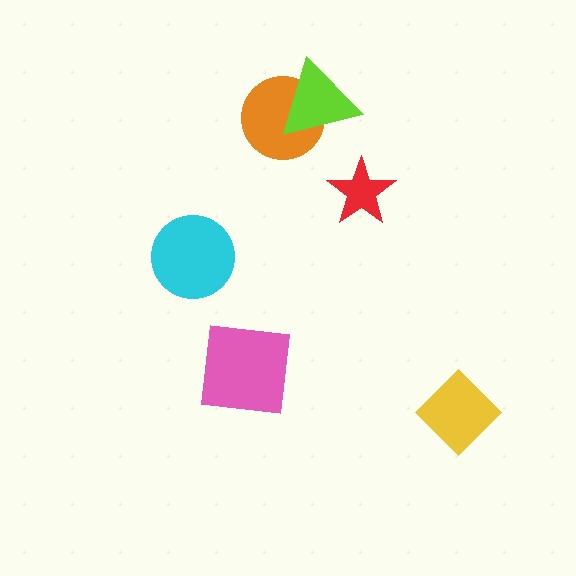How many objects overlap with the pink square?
0 objects overlap with the pink square.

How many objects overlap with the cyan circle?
0 objects overlap with the cyan circle.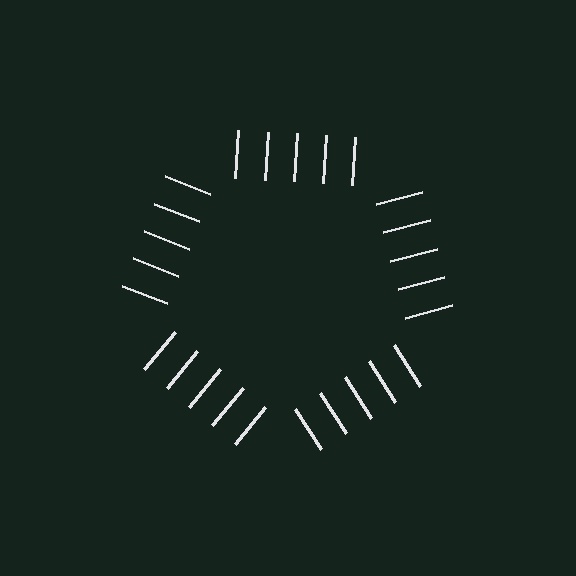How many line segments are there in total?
25 — 5 along each of the 5 edges.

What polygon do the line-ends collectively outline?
An illusory pentagon — the line segments terminate on its edges but no continuous stroke is drawn.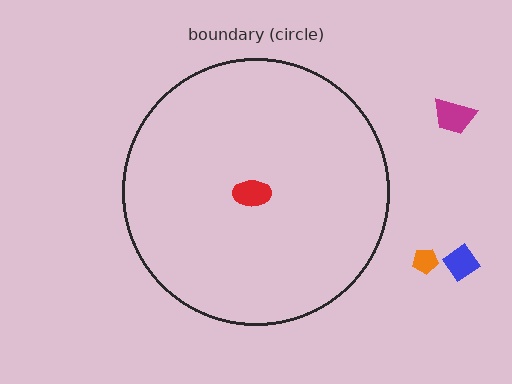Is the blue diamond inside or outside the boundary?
Outside.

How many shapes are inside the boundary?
1 inside, 3 outside.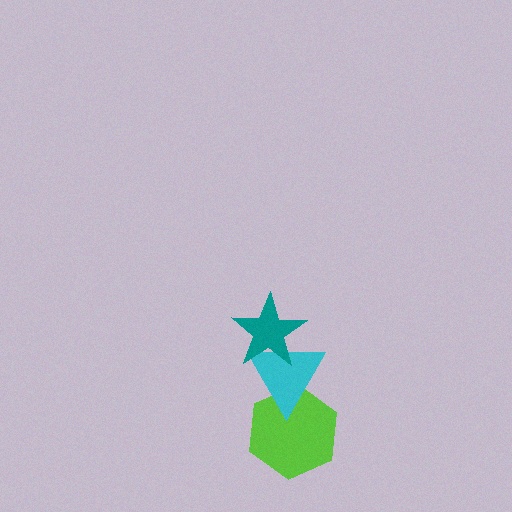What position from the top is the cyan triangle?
The cyan triangle is 2nd from the top.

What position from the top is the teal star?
The teal star is 1st from the top.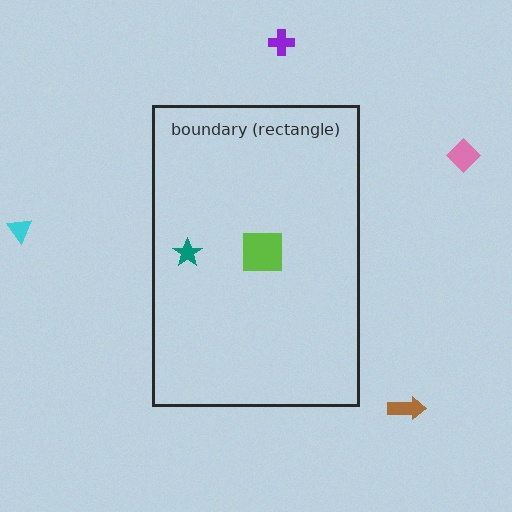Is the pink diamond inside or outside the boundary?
Outside.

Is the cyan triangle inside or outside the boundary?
Outside.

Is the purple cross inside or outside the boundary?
Outside.